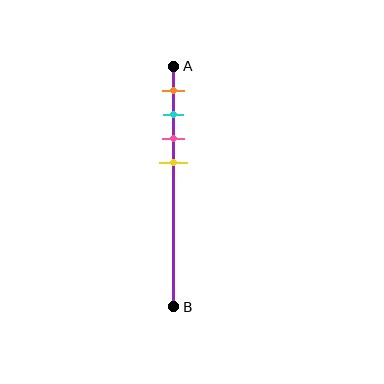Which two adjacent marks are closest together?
The cyan and pink marks are the closest adjacent pair.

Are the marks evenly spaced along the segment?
Yes, the marks are approximately evenly spaced.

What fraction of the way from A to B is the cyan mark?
The cyan mark is approximately 20% (0.2) of the way from A to B.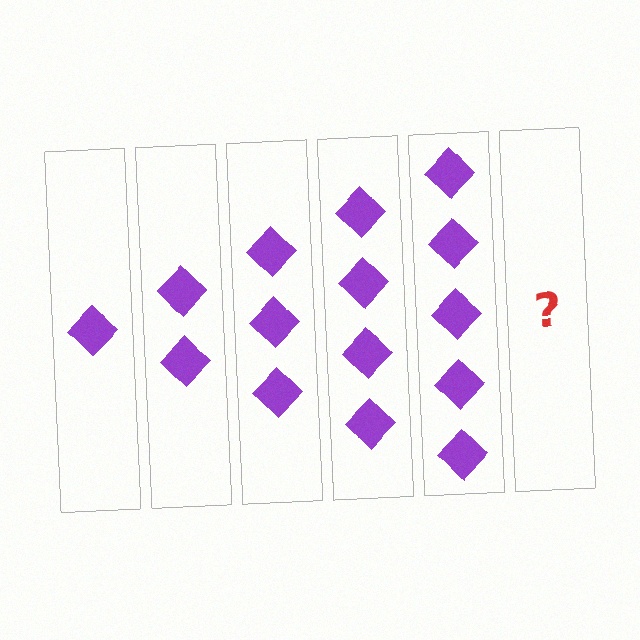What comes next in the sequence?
The next element should be 6 diamonds.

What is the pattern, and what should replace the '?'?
The pattern is that each step adds one more diamond. The '?' should be 6 diamonds.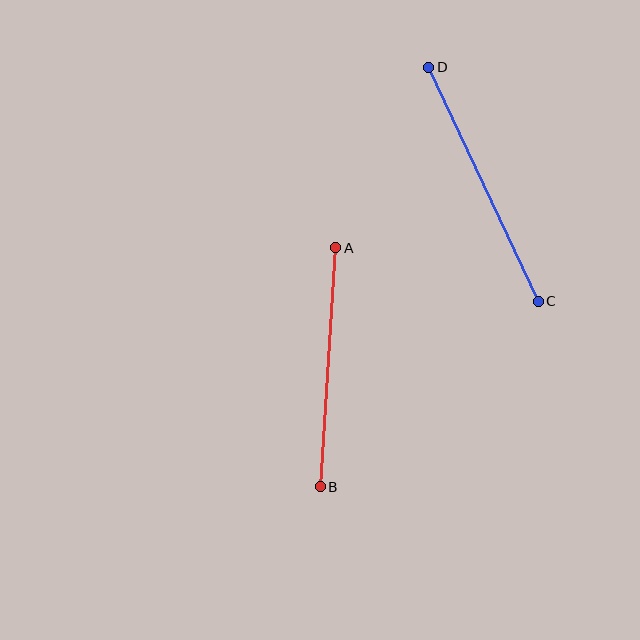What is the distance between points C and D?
The distance is approximately 258 pixels.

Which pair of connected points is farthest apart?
Points C and D are farthest apart.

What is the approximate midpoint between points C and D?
The midpoint is at approximately (484, 184) pixels.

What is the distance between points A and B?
The distance is approximately 240 pixels.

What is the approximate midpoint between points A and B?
The midpoint is at approximately (328, 367) pixels.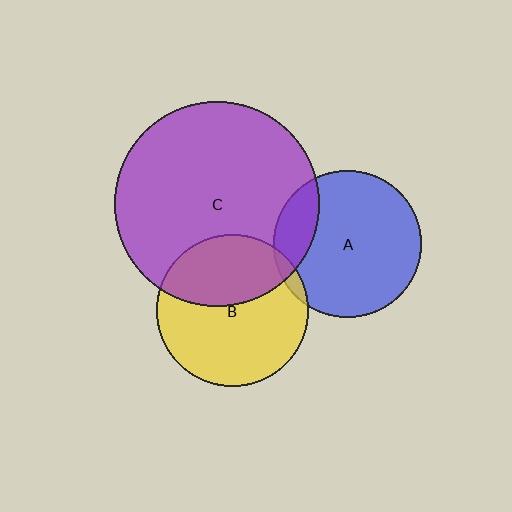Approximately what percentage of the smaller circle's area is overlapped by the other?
Approximately 15%.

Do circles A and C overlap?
Yes.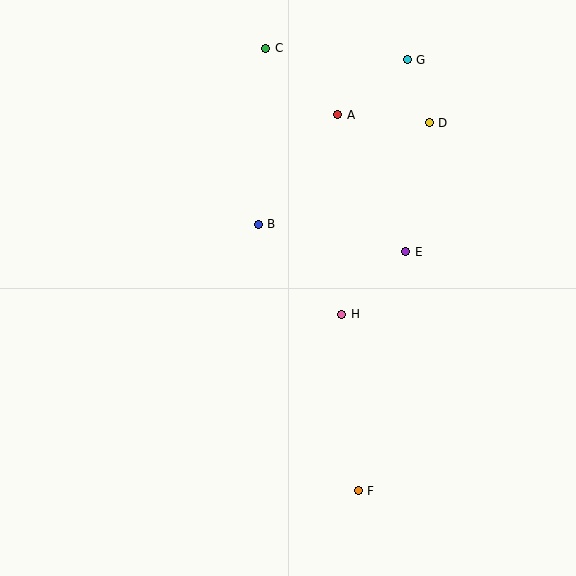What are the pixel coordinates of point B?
Point B is at (258, 224).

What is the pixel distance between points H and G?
The distance between H and G is 263 pixels.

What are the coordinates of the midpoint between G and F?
The midpoint between G and F is at (383, 275).